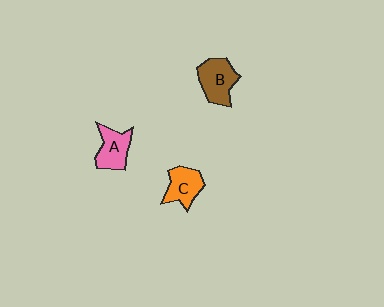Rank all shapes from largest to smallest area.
From largest to smallest: B (brown), A (pink), C (orange).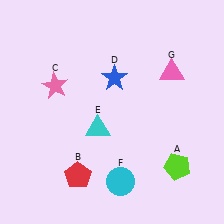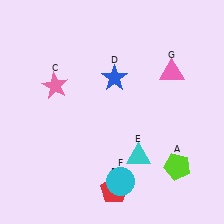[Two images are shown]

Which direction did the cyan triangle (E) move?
The cyan triangle (E) moved right.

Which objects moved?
The objects that moved are: the red pentagon (B), the cyan triangle (E).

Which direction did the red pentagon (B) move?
The red pentagon (B) moved right.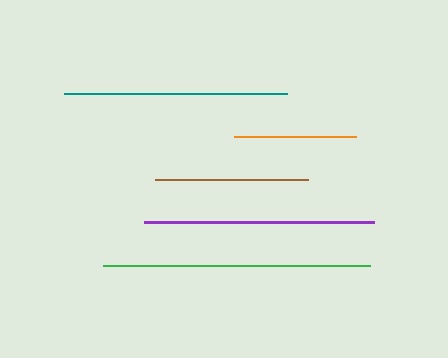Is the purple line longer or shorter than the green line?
The green line is longer than the purple line.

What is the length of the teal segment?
The teal segment is approximately 223 pixels long.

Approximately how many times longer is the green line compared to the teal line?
The green line is approximately 1.2 times the length of the teal line.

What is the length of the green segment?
The green segment is approximately 267 pixels long.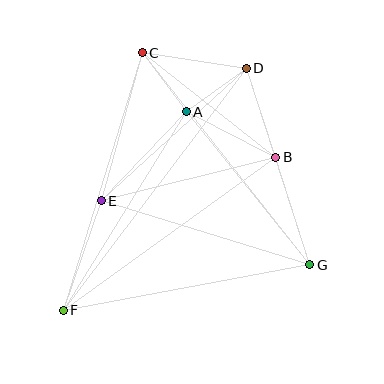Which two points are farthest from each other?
Points D and F are farthest from each other.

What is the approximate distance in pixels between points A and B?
The distance between A and B is approximately 101 pixels.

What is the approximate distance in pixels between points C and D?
The distance between C and D is approximately 105 pixels.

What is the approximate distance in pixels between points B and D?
The distance between B and D is approximately 94 pixels.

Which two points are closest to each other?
Points A and C are closest to each other.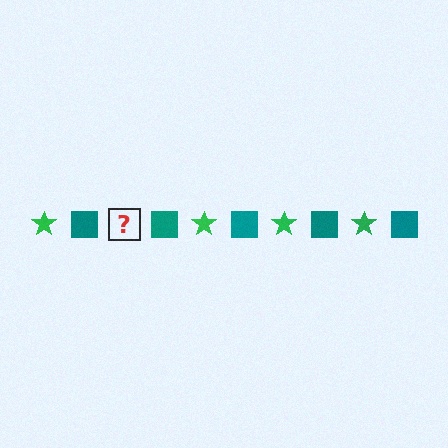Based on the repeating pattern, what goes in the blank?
The blank should be a green star.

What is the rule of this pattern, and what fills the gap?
The rule is that the pattern alternates between green star and teal square. The gap should be filled with a green star.